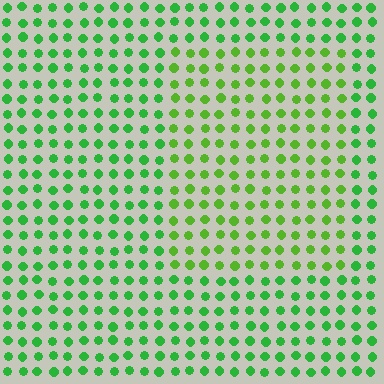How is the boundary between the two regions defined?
The boundary is defined purely by a slight shift in hue (about 26 degrees). Spacing, size, and orientation are identical on both sides.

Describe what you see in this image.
The image is filled with small green elements in a uniform arrangement. A rectangle-shaped region is visible where the elements are tinted to a slightly different hue, forming a subtle color boundary.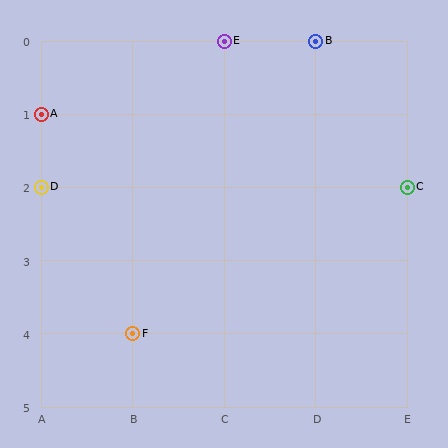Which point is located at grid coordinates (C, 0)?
Point E is at (C, 0).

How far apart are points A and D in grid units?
Points A and D are 1 row apart.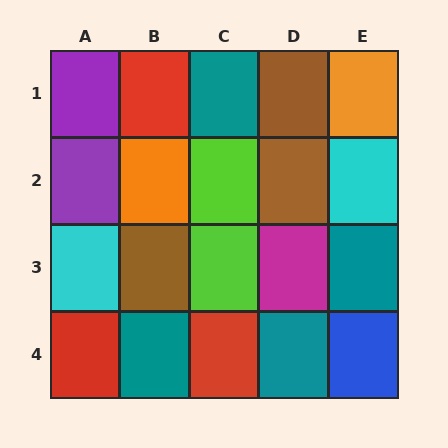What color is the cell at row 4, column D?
Teal.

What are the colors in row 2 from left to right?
Purple, orange, lime, brown, cyan.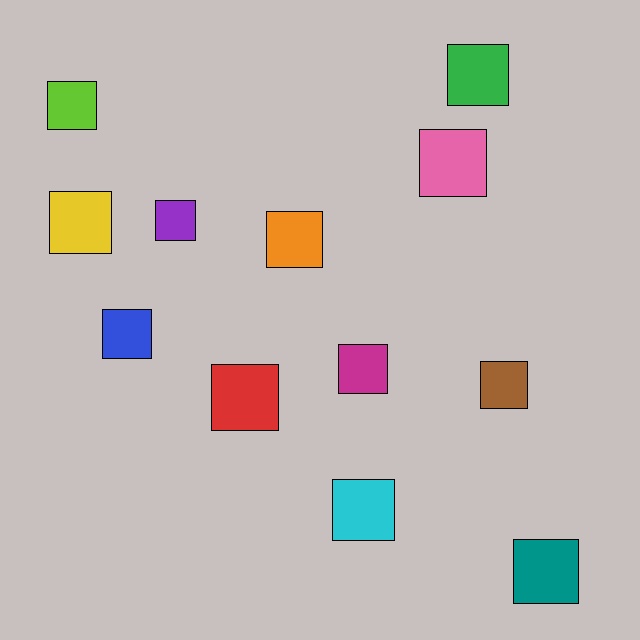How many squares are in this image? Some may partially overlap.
There are 12 squares.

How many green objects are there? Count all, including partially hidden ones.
There is 1 green object.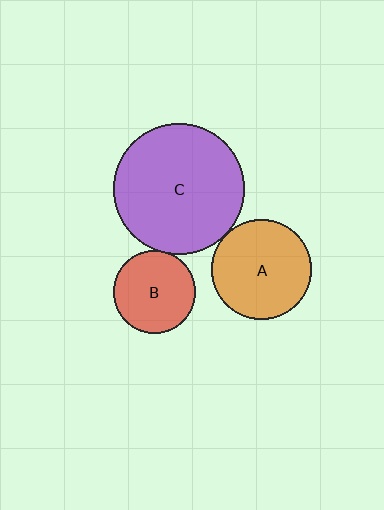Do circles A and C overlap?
Yes.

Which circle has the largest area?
Circle C (purple).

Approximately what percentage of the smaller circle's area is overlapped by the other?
Approximately 5%.